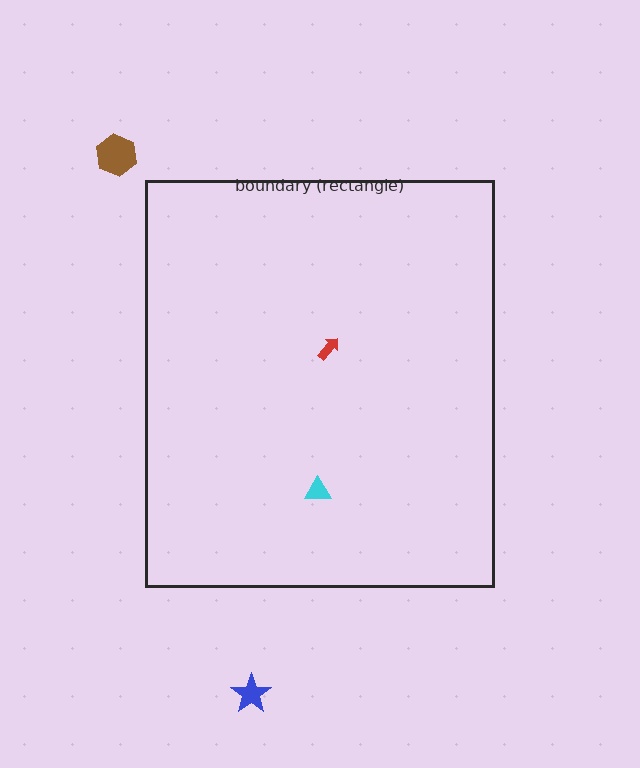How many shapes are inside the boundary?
2 inside, 2 outside.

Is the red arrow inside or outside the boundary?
Inside.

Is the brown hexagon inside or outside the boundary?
Outside.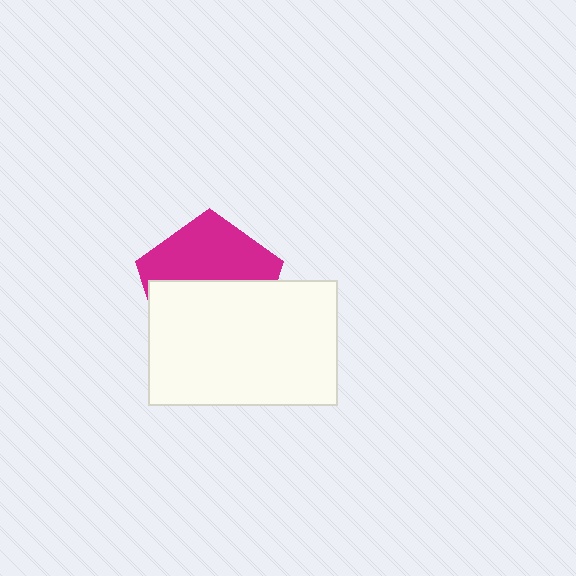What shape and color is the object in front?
The object in front is a white rectangle.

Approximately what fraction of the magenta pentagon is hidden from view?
Roughly 55% of the magenta pentagon is hidden behind the white rectangle.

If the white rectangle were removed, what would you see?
You would see the complete magenta pentagon.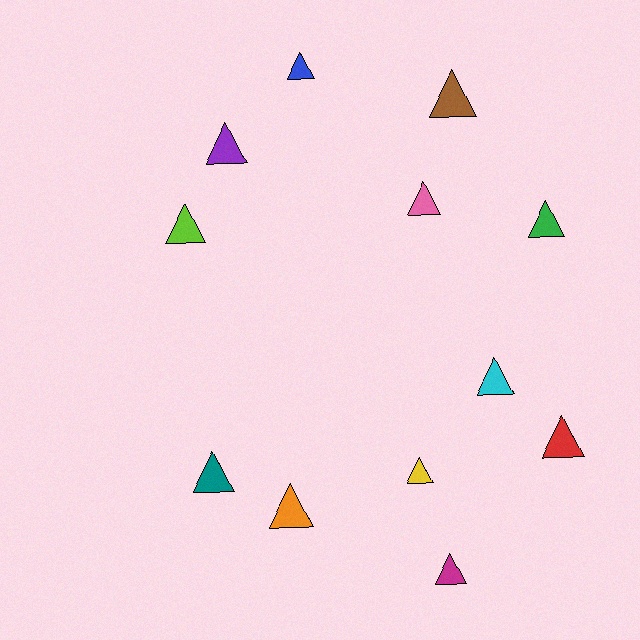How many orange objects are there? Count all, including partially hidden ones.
There is 1 orange object.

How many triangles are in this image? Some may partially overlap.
There are 12 triangles.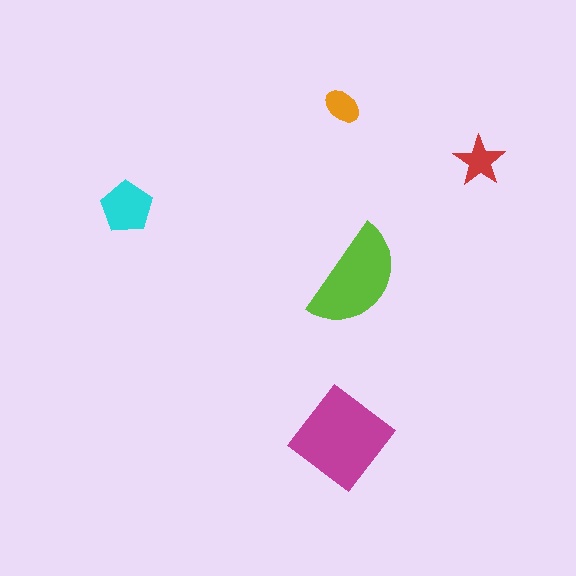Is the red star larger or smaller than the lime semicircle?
Smaller.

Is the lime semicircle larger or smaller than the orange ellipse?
Larger.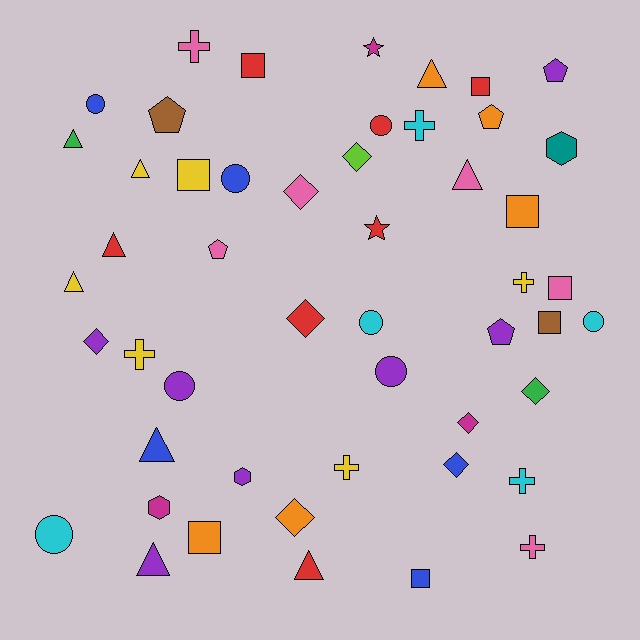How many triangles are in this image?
There are 9 triangles.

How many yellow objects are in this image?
There are 6 yellow objects.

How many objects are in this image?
There are 50 objects.